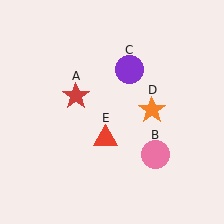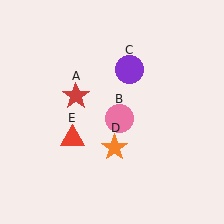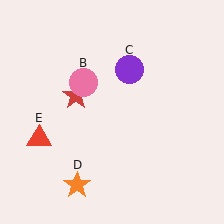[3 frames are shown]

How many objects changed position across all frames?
3 objects changed position: pink circle (object B), orange star (object D), red triangle (object E).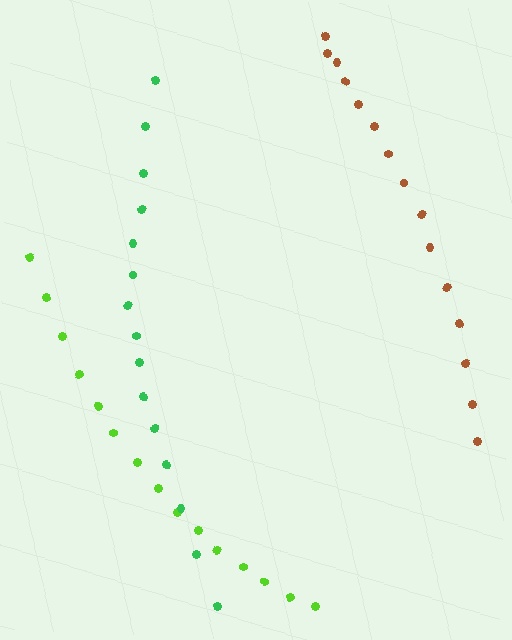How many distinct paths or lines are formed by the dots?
There are 3 distinct paths.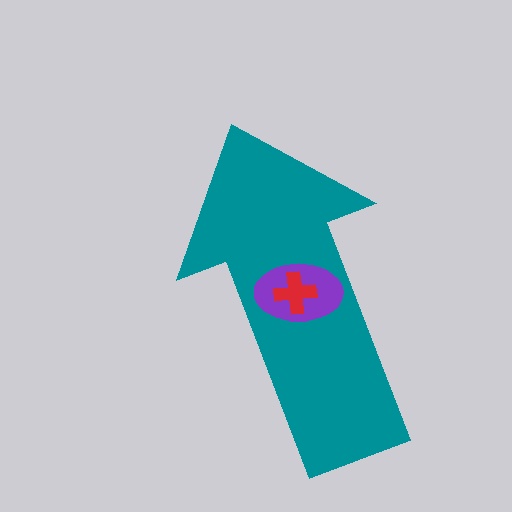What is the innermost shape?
The red cross.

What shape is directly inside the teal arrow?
The purple ellipse.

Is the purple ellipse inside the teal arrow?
Yes.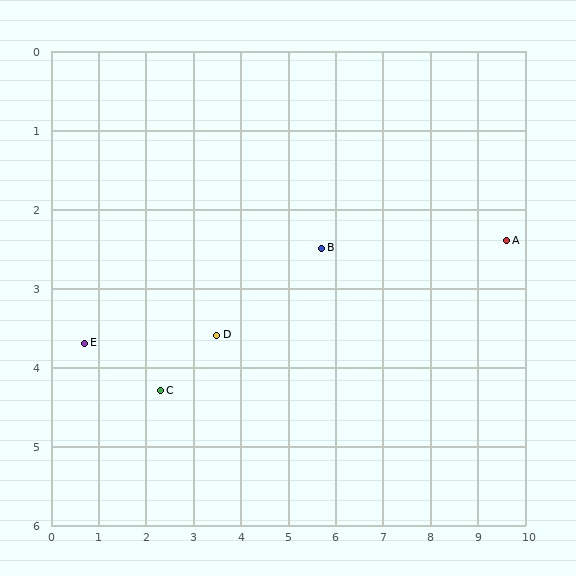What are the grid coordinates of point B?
Point B is at approximately (5.7, 2.5).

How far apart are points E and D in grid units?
Points E and D are about 2.8 grid units apart.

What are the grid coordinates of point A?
Point A is at approximately (9.6, 2.4).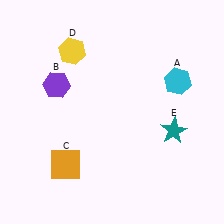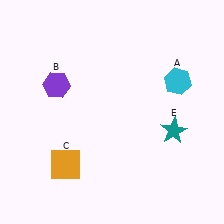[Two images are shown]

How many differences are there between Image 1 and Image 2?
There is 1 difference between the two images.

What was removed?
The yellow hexagon (D) was removed in Image 2.